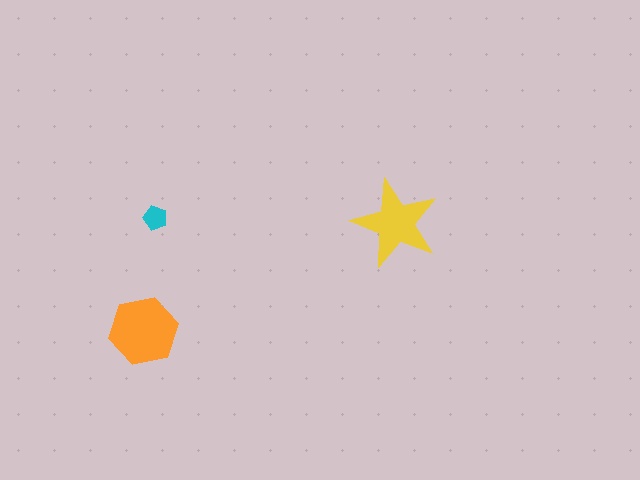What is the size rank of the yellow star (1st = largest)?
2nd.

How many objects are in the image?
There are 3 objects in the image.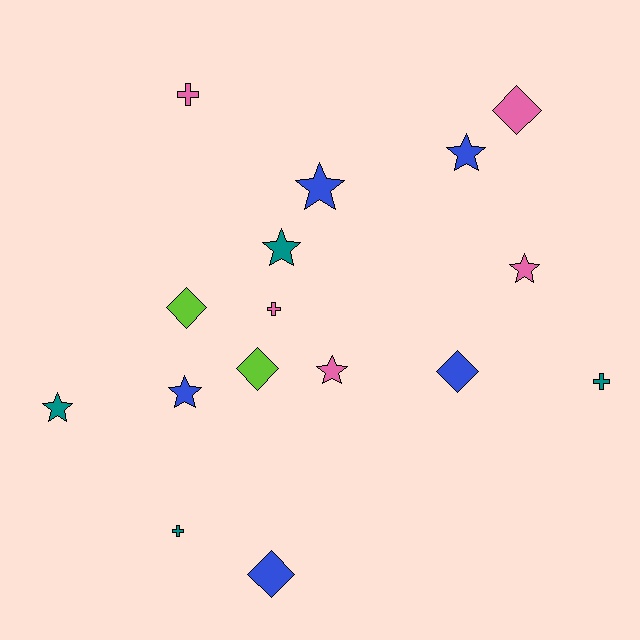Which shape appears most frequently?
Star, with 7 objects.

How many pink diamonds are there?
There is 1 pink diamond.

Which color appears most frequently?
Blue, with 5 objects.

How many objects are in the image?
There are 16 objects.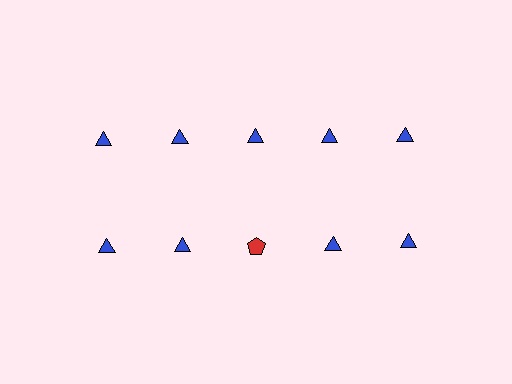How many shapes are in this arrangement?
There are 10 shapes arranged in a grid pattern.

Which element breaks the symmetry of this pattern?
The red pentagon in the second row, center column breaks the symmetry. All other shapes are blue triangles.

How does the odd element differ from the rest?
It differs in both color (red instead of blue) and shape (pentagon instead of triangle).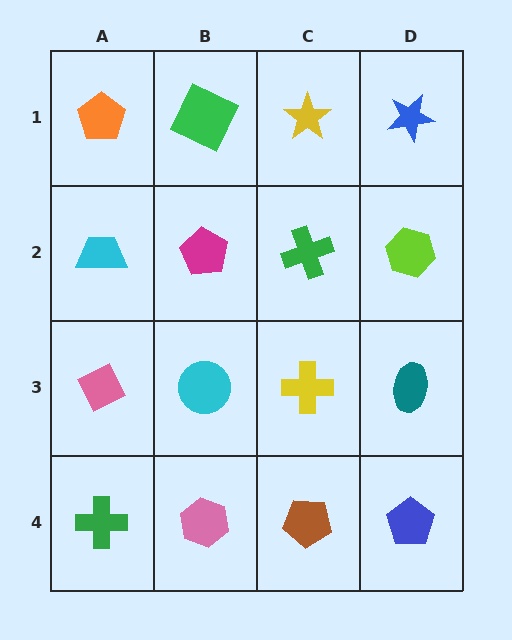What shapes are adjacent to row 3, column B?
A magenta pentagon (row 2, column B), a pink hexagon (row 4, column B), a pink diamond (row 3, column A), a yellow cross (row 3, column C).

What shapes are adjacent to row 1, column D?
A lime hexagon (row 2, column D), a yellow star (row 1, column C).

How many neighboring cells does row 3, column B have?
4.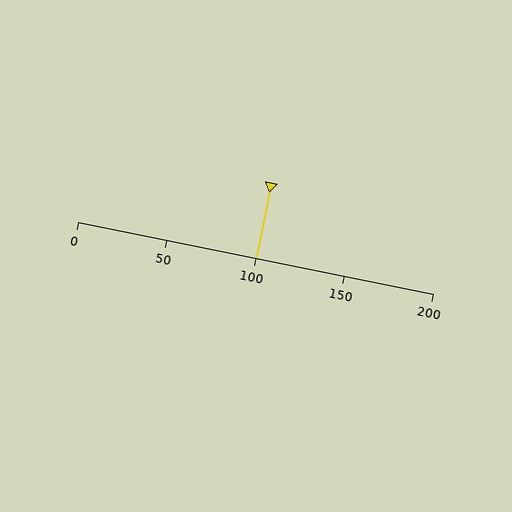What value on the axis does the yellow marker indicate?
The marker indicates approximately 100.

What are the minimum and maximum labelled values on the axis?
The axis runs from 0 to 200.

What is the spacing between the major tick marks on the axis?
The major ticks are spaced 50 apart.